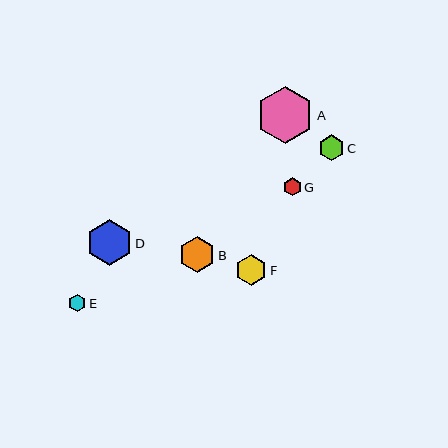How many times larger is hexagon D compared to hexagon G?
Hexagon D is approximately 2.5 times the size of hexagon G.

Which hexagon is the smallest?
Hexagon E is the smallest with a size of approximately 17 pixels.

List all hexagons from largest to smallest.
From largest to smallest: A, D, B, F, C, G, E.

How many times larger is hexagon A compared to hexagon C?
Hexagon A is approximately 2.2 times the size of hexagon C.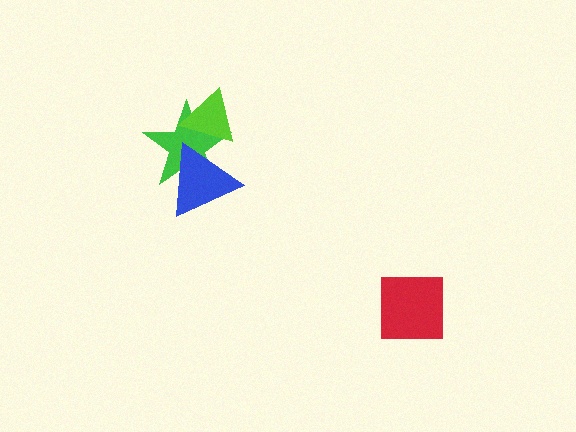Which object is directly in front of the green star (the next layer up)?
The blue triangle is directly in front of the green star.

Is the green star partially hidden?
Yes, it is partially covered by another shape.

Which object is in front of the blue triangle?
The lime triangle is in front of the blue triangle.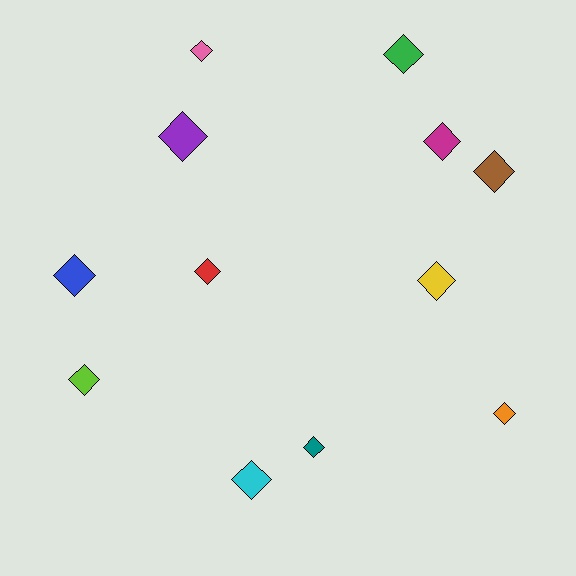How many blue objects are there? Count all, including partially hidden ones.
There is 1 blue object.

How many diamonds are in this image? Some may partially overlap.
There are 12 diamonds.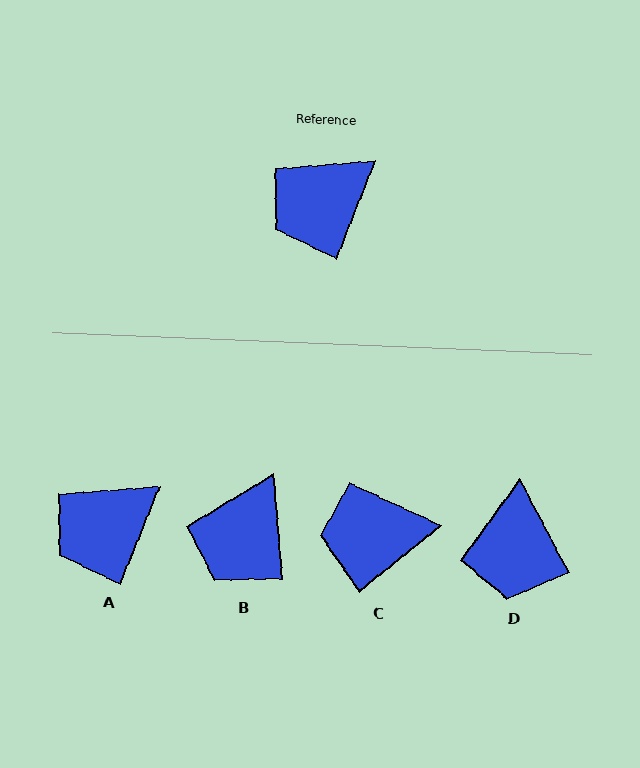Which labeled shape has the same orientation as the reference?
A.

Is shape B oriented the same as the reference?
No, it is off by about 27 degrees.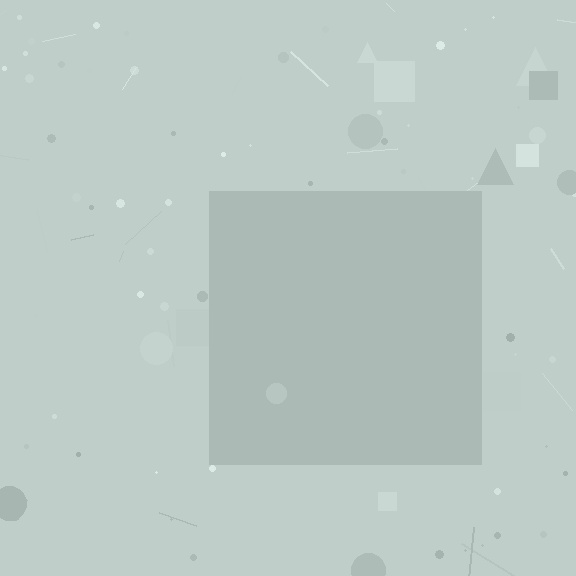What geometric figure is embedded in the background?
A square is embedded in the background.